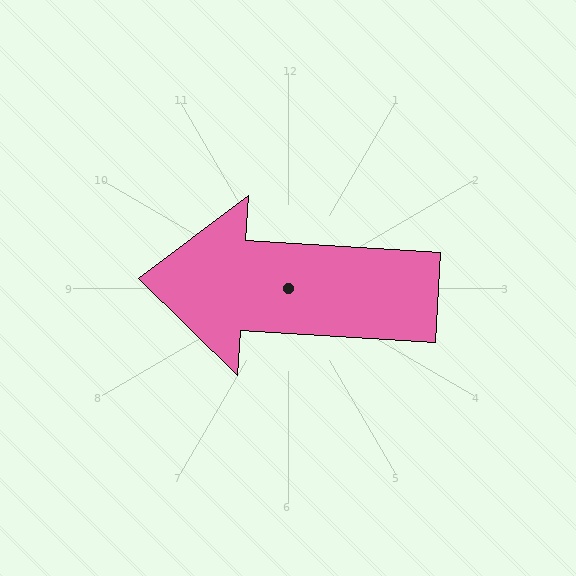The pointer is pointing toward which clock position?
Roughly 9 o'clock.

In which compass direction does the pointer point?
West.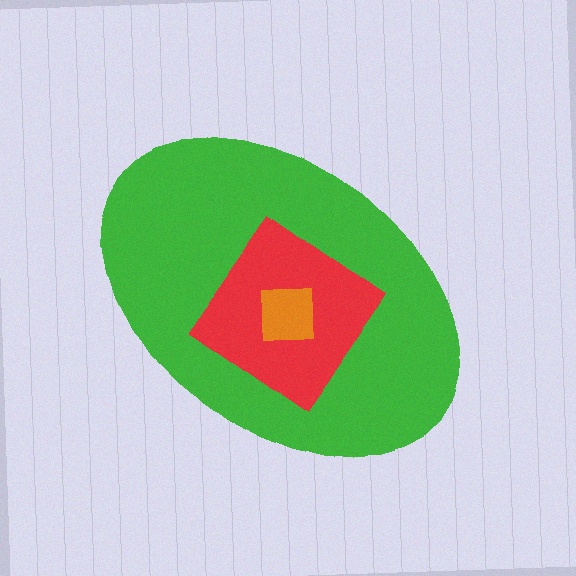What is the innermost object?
The orange square.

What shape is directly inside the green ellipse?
The red diamond.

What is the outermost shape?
The green ellipse.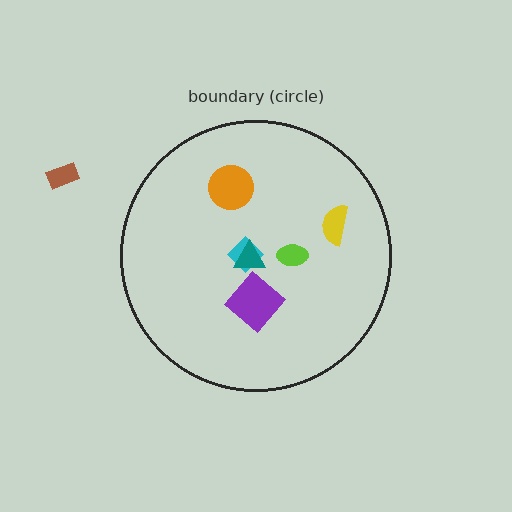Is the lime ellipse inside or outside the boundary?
Inside.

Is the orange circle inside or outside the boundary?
Inside.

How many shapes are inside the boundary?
6 inside, 1 outside.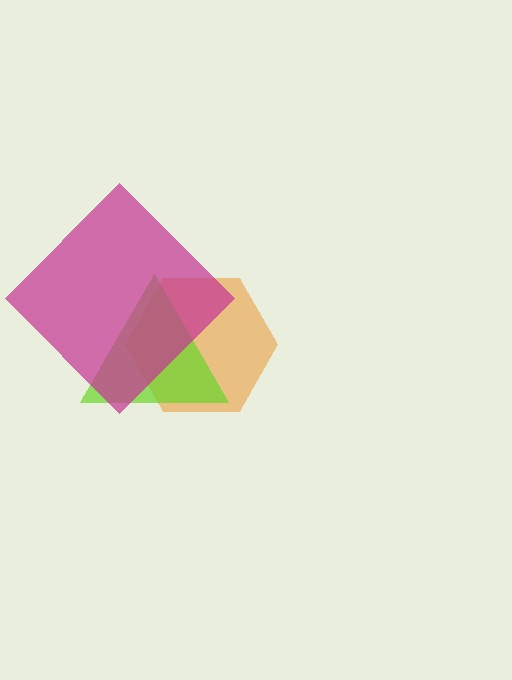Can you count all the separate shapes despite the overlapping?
Yes, there are 3 separate shapes.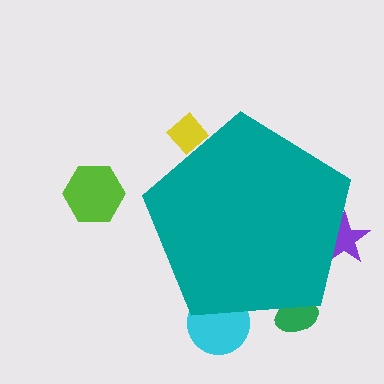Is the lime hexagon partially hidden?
No, the lime hexagon is fully visible.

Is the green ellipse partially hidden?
Yes, the green ellipse is partially hidden behind the teal pentagon.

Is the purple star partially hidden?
Yes, the purple star is partially hidden behind the teal pentagon.